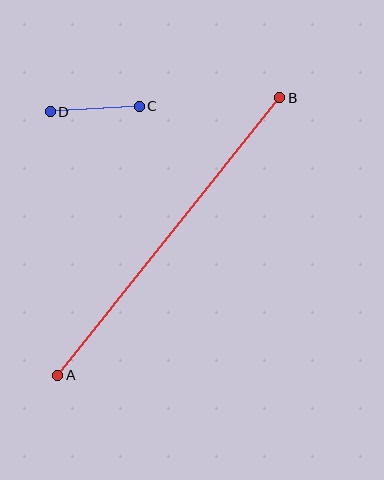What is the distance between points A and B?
The distance is approximately 355 pixels.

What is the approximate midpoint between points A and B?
The midpoint is at approximately (169, 237) pixels.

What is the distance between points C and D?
The distance is approximately 89 pixels.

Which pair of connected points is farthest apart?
Points A and B are farthest apart.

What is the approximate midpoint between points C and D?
The midpoint is at approximately (95, 109) pixels.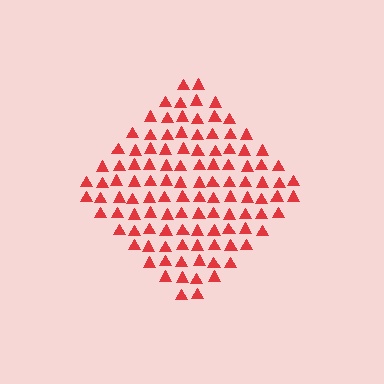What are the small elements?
The small elements are triangles.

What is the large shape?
The large shape is a diamond.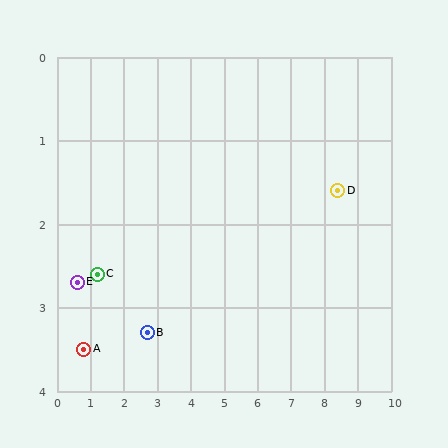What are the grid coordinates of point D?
Point D is at approximately (8.4, 1.6).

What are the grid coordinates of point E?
Point E is at approximately (0.6, 2.7).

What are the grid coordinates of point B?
Point B is at approximately (2.7, 3.3).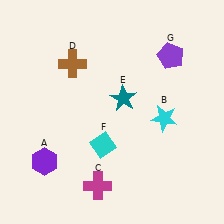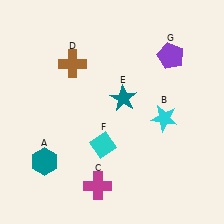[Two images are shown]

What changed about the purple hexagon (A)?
In Image 1, A is purple. In Image 2, it changed to teal.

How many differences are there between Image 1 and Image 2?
There is 1 difference between the two images.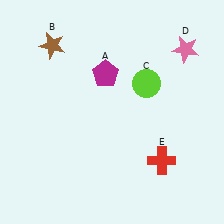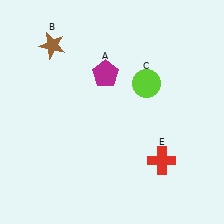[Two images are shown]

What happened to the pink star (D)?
The pink star (D) was removed in Image 2. It was in the top-right area of Image 1.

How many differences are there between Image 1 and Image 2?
There is 1 difference between the two images.